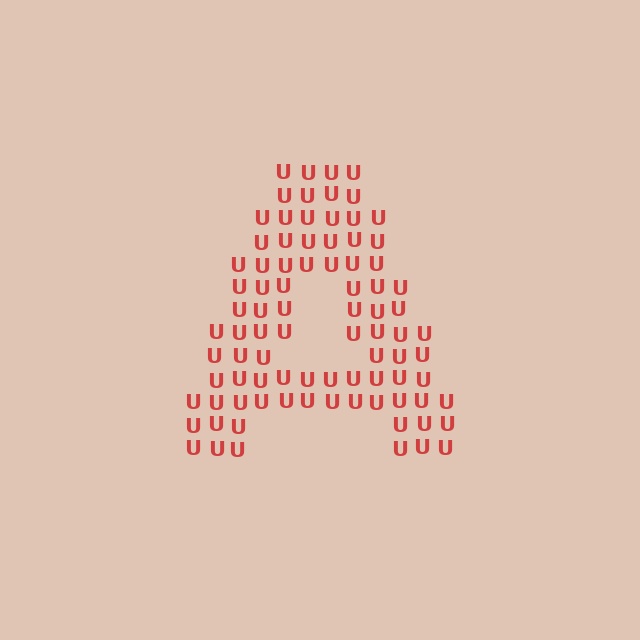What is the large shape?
The large shape is the letter A.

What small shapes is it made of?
It is made of small letter U's.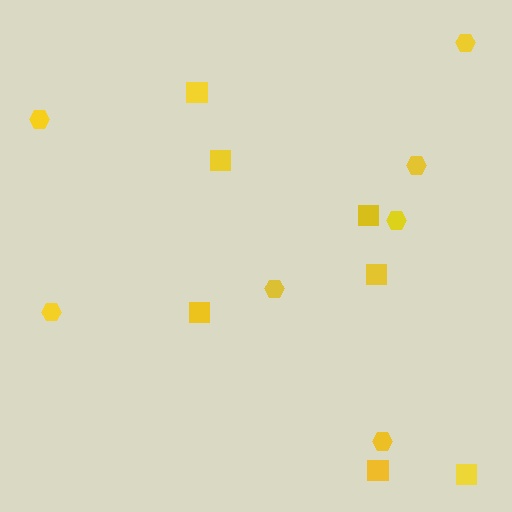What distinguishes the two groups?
There are 2 groups: one group of squares (7) and one group of hexagons (7).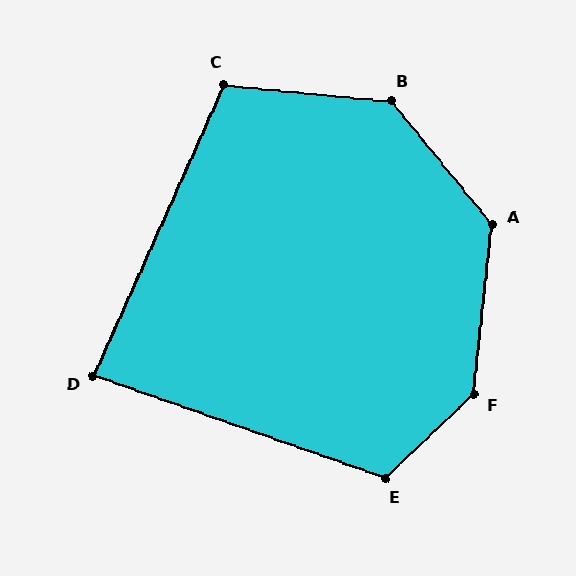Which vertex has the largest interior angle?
F, at approximately 140 degrees.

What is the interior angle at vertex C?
Approximately 108 degrees (obtuse).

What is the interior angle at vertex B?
Approximately 135 degrees (obtuse).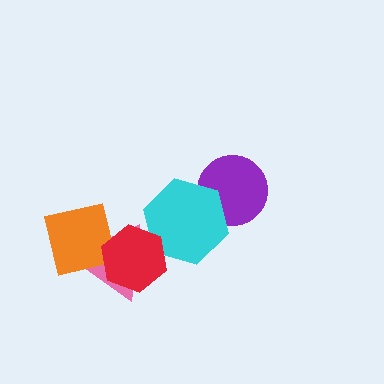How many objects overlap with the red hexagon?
3 objects overlap with the red hexagon.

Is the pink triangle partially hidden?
Yes, it is partially covered by another shape.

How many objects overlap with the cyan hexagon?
2 objects overlap with the cyan hexagon.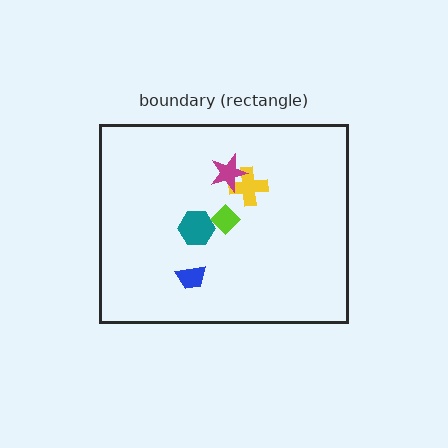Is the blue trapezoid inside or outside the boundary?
Inside.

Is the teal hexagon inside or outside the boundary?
Inside.